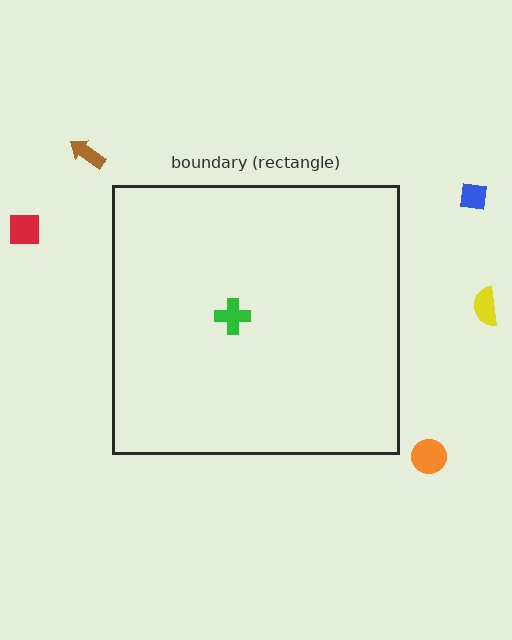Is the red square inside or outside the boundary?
Outside.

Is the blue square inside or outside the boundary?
Outside.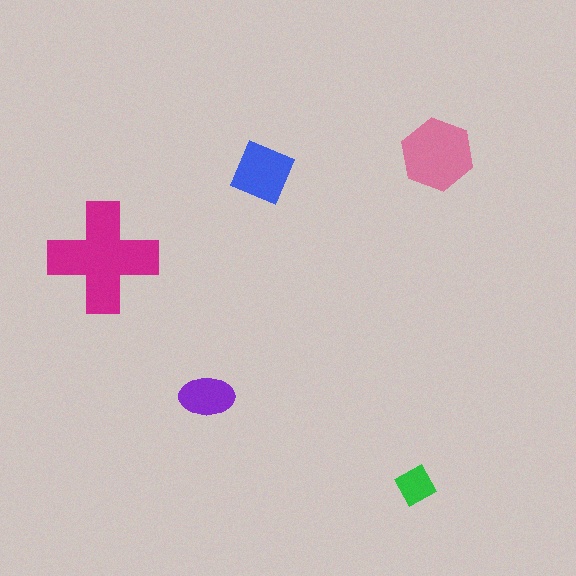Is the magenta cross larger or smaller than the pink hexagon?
Larger.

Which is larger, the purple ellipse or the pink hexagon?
The pink hexagon.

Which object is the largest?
The magenta cross.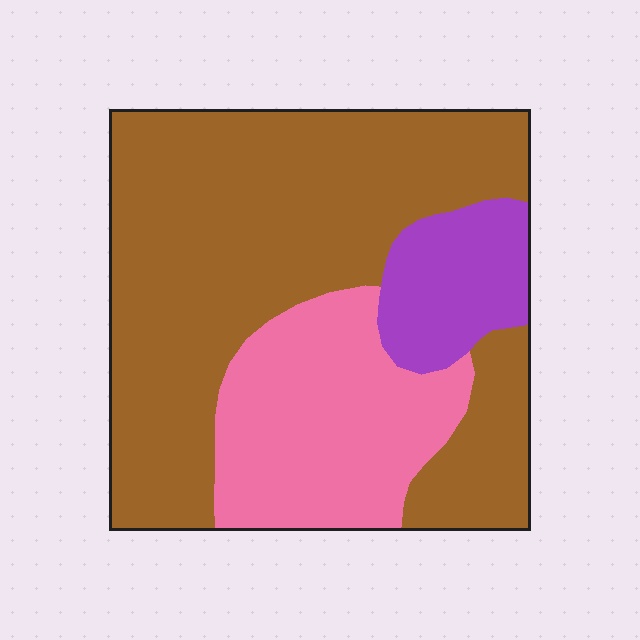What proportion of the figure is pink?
Pink takes up between a quarter and a half of the figure.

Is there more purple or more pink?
Pink.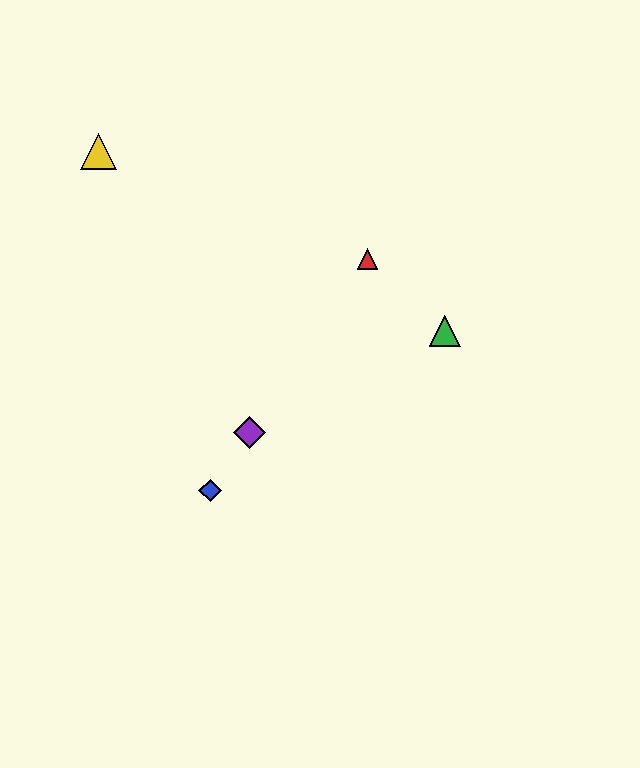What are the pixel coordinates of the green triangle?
The green triangle is at (445, 331).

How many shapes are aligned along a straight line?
3 shapes (the red triangle, the blue diamond, the purple diamond) are aligned along a straight line.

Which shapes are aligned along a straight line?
The red triangle, the blue diamond, the purple diamond are aligned along a straight line.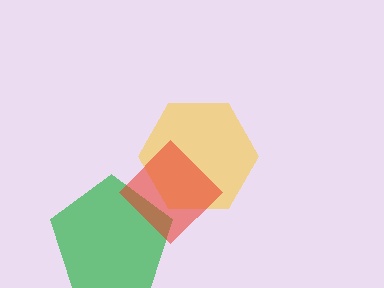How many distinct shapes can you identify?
There are 3 distinct shapes: a yellow hexagon, a green pentagon, a red diamond.